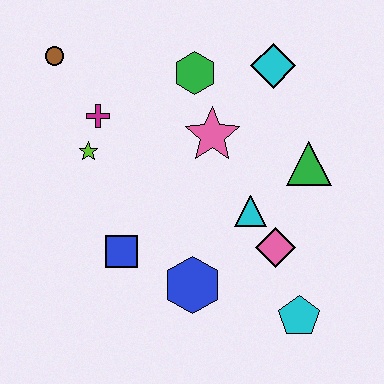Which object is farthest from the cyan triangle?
The brown circle is farthest from the cyan triangle.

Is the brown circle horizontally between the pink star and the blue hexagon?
No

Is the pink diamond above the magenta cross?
No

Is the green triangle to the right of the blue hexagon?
Yes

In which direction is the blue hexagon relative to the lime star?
The blue hexagon is below the lime star.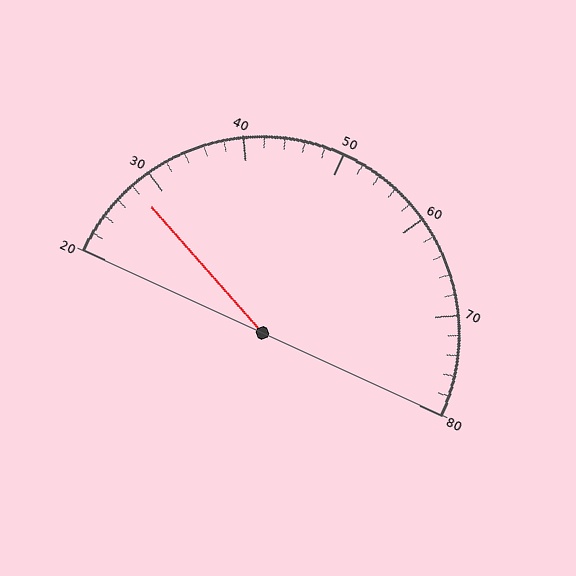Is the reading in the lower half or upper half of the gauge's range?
The reading is in the lower half of the range (20 to 80).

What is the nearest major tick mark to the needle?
The nearest major tick mark is 30.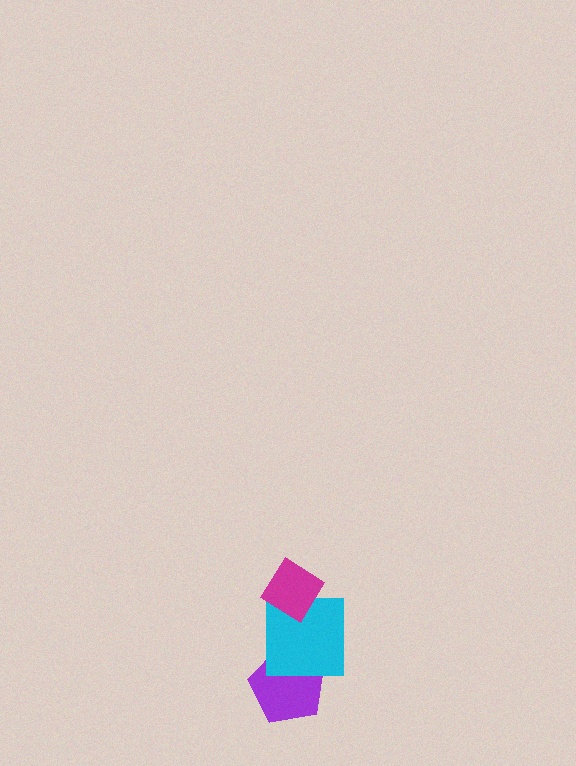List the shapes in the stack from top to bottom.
From top to bottom: the magenta diamond, the cyan square, the purple pentagon.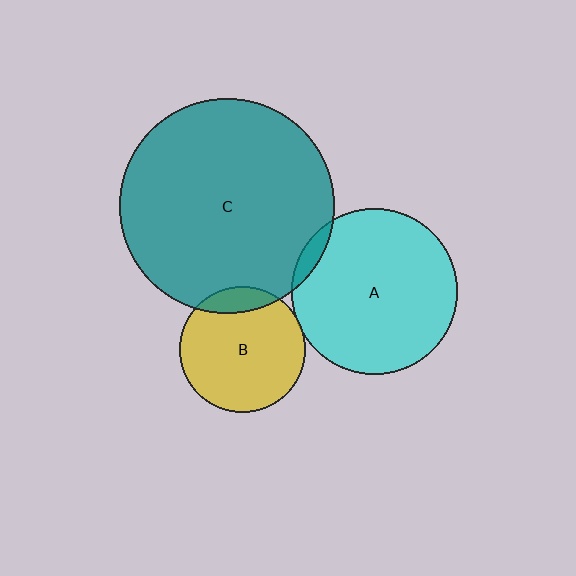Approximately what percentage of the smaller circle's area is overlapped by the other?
Approximately 5%.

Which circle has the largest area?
Circle C (teal).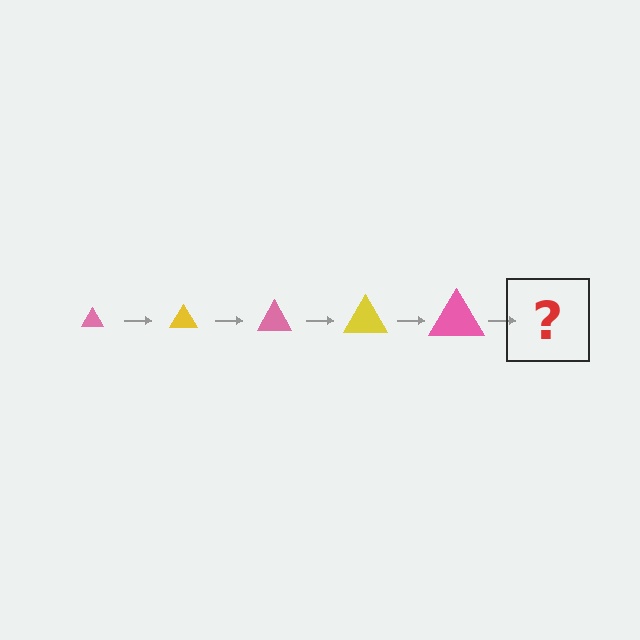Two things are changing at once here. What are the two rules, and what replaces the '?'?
The two rules are that the triangle grows larger each step and the color cycles through pink and yellow. The '?' should be a yellow triangle, larger than the previous one.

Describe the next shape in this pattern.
It should be a yellow triangle, larger than the previous one.